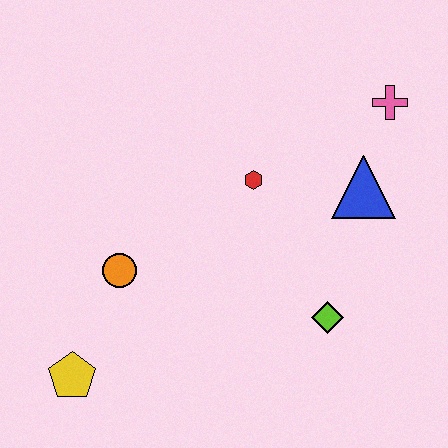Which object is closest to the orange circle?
The yellow pentagon is closest to the orange circle.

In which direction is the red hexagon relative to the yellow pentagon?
The red hexagon is above the yellow pentagon.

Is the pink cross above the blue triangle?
Yes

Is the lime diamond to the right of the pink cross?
No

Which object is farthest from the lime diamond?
The yellow pentagon is farthest from the lime diamond.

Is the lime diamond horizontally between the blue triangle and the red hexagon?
Yes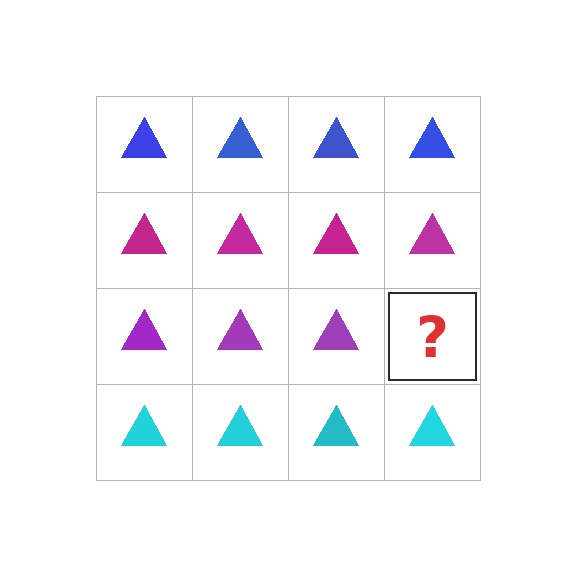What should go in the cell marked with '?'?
The missing cell should contain a purple triangle.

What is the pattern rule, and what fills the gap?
The rule is that each row has a consistent color. The gap should be filled with a purple triangle.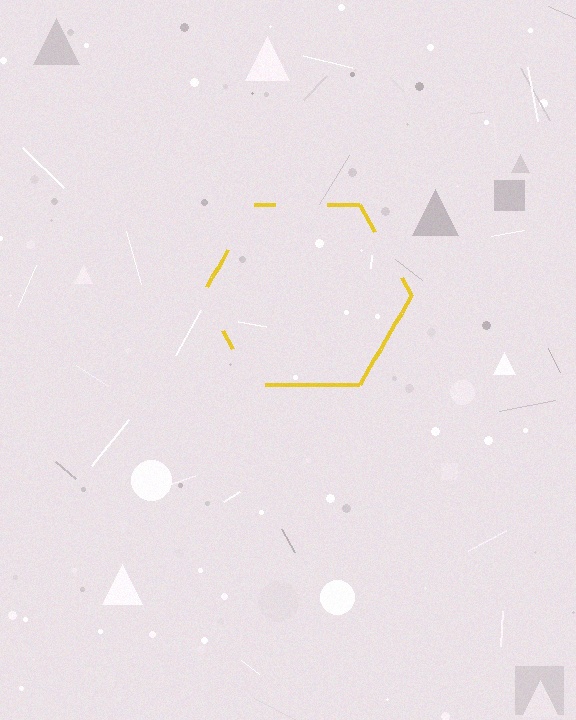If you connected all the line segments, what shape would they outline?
They would outline a hexagon.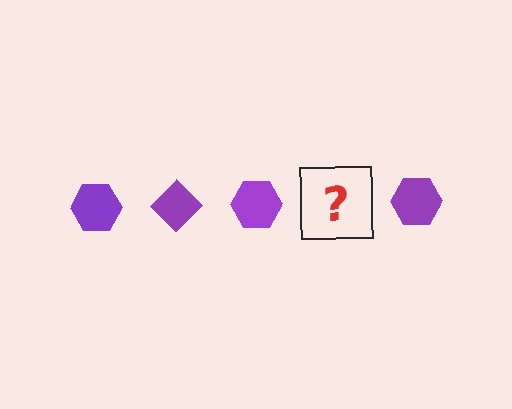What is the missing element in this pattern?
The missing element is a purple diamond.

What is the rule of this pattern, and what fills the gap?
The rule is that the pattern cycles through hexagon, diamond shapes in purple. The gap should be filled with a purple diamond.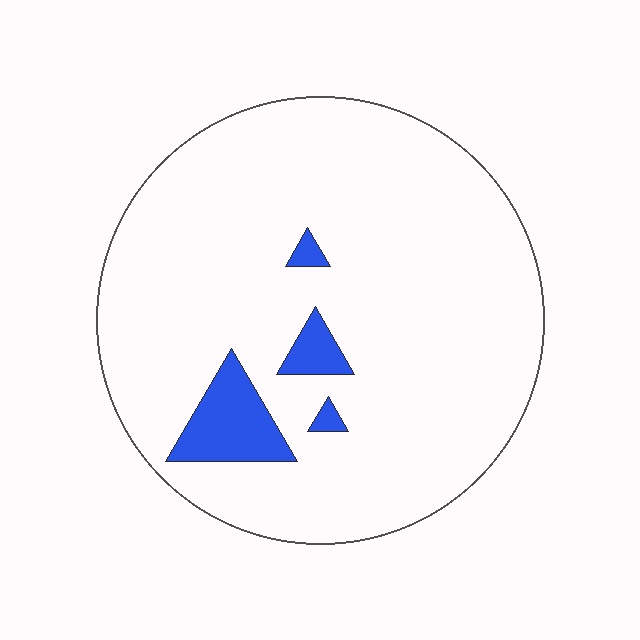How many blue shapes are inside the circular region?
4.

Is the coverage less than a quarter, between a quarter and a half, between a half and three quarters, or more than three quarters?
Less than a quarter.